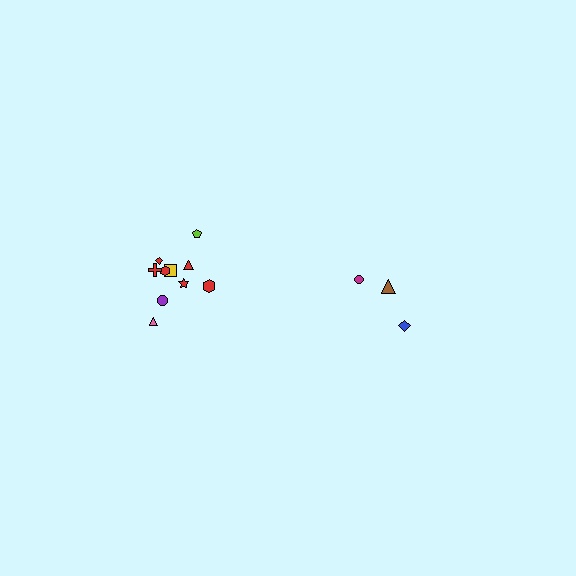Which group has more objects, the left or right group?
The left group.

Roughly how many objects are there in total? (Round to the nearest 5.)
Roughly 15 objects in total.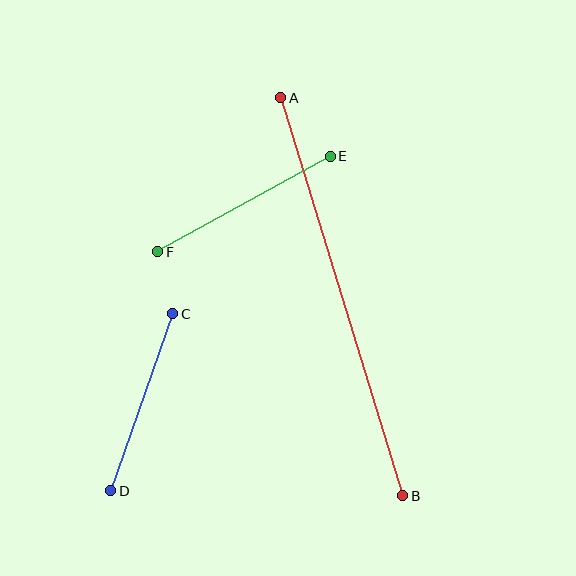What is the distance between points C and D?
The distance is approximately 188 pixels.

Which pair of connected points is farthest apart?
Points A and B are farthest apart.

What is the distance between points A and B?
The distance is approximately 416 pixels.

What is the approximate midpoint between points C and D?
The midpoint is at approximately (142, 402) pixels.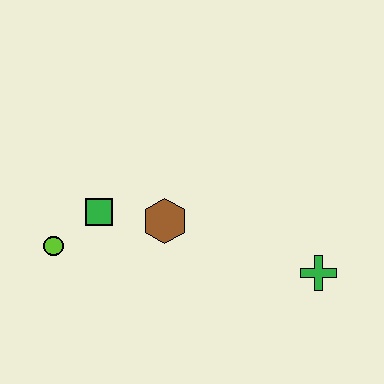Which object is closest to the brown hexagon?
The green square is closest to the brown hexagon.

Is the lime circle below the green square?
Yes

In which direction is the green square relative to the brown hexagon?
The green square is to the left of the brown hexagon.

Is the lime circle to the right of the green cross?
No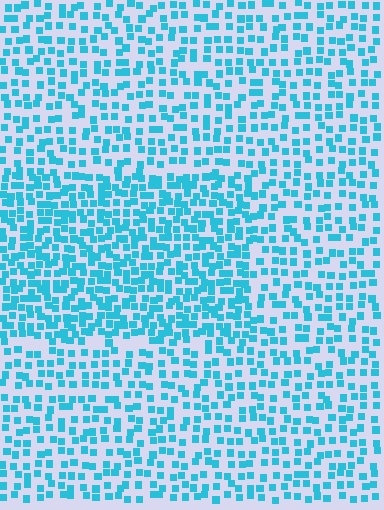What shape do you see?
I see a rectangle.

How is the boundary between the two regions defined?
The boundary is defined by a change in element density (approximately 1.7x ratio). All elements are the same color, size, and shape.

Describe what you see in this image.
The image contains small cyan elements arranged at two different densities. A rectangle-shaped region is visible where the elements are more densely packed than the surrounding area.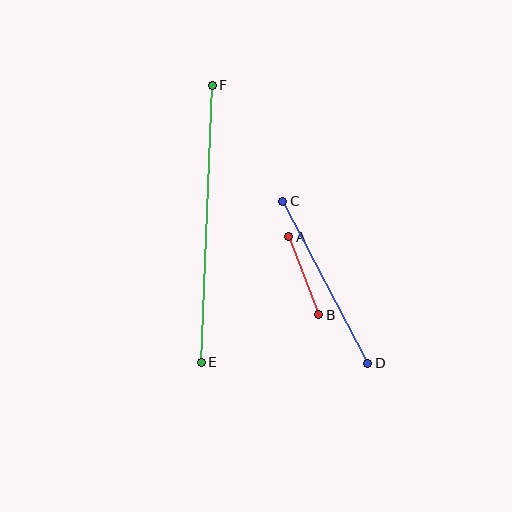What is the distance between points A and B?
The distance is approximately 84 pixels.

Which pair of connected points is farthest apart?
Points E and F are farthest apart.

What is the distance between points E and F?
The distance is approximately 278 pixels.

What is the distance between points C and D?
The distance is approximately 183 pixels.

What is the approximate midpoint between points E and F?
The midpoint is at approximately (207, 224) pixels.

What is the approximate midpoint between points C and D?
The midpoint is at approximately (325, 282) pixels.